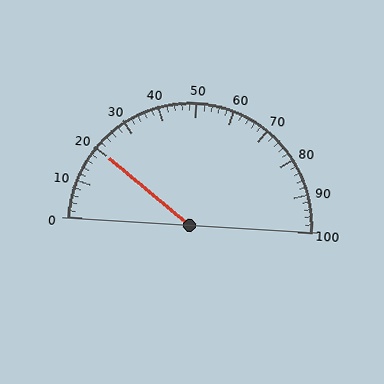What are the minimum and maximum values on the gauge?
The gauge ranges from 0 to 100.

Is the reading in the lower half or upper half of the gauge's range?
The reading is in the lower half of the range (0 to 100).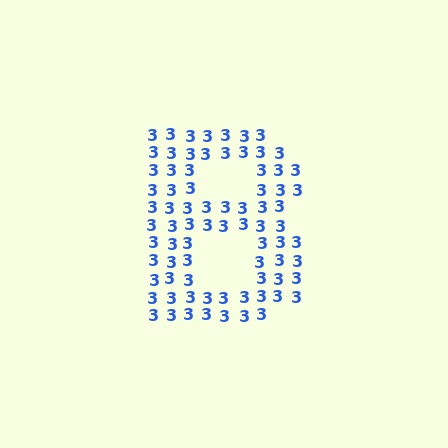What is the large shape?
The large shape is the letter B.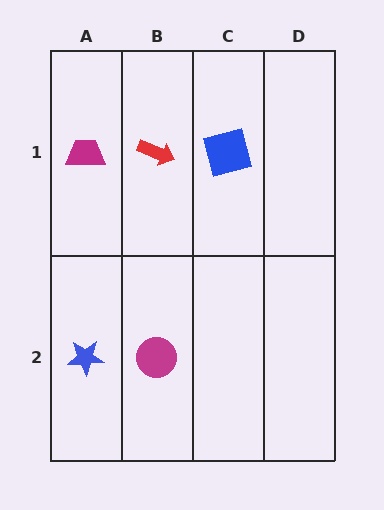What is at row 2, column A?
A blue star.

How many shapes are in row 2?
2 shapes.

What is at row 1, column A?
A magenta trapezoid.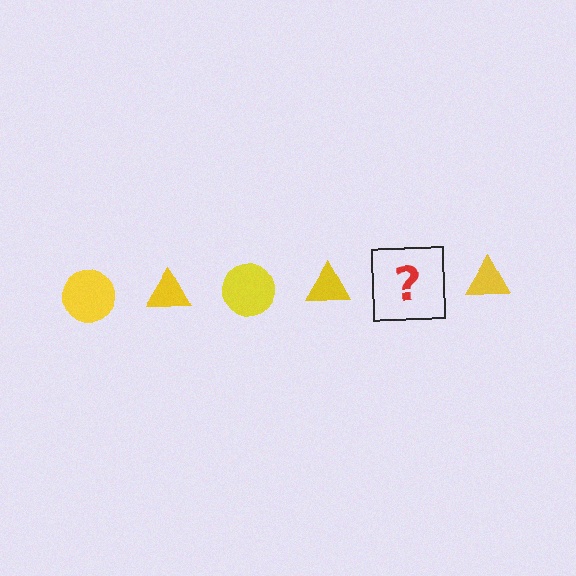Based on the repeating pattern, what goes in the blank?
The blank should be a yellow circle.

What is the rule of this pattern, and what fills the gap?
The rule is that the pattern cycles through circle, triangle shapes in yellow. The gap should be filled with a yellow circle.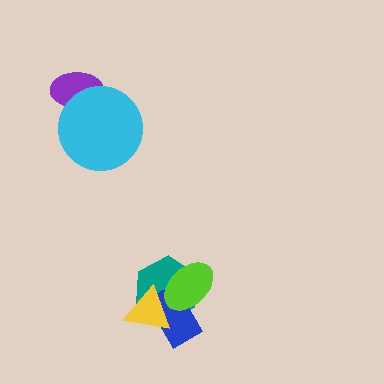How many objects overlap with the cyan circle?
1 object overlaps with the cyan circle.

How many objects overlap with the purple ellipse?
1 object overlaps with the purple ellipse.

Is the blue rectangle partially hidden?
Yes, it is partially covered by another shape.